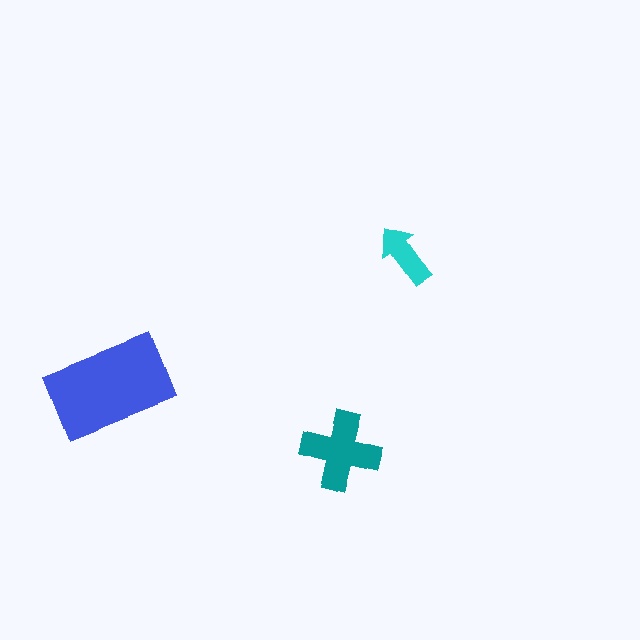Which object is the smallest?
The cyan arrow.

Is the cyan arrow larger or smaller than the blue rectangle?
Smaller.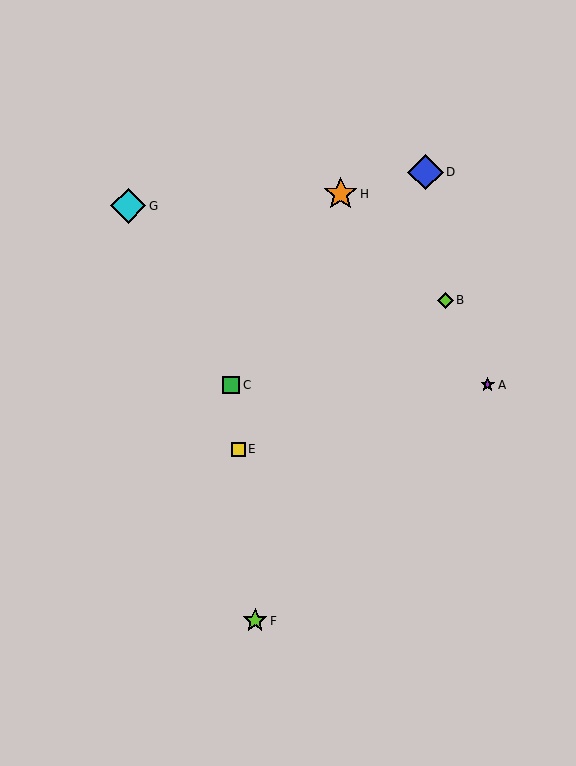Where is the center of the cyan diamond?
The center of the cyan diamond is at (128, 206).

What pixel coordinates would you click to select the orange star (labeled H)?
Click at (341, 194) to select the orange star H.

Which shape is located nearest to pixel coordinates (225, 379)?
The green square (labeled C) at (231, 385) is nearest to that location.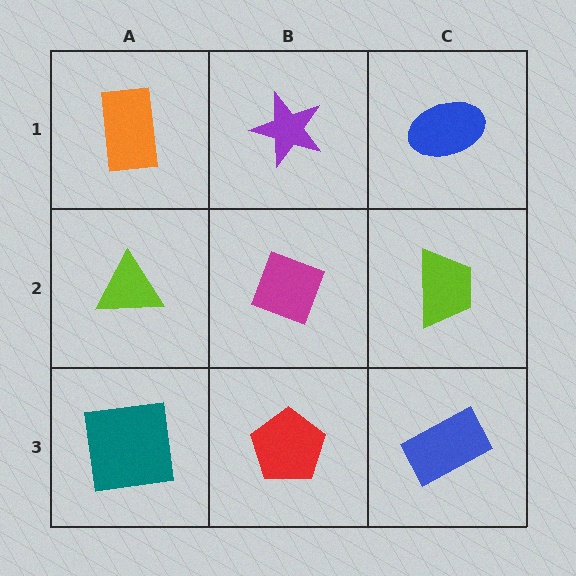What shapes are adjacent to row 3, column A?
A lime triangle (row 2, column A), a red pentagon (row 3, column B).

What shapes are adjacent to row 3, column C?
A lime trapezoid (row 2, column C), a red pentagon (row 3, column B).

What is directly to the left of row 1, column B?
An orange rectangle.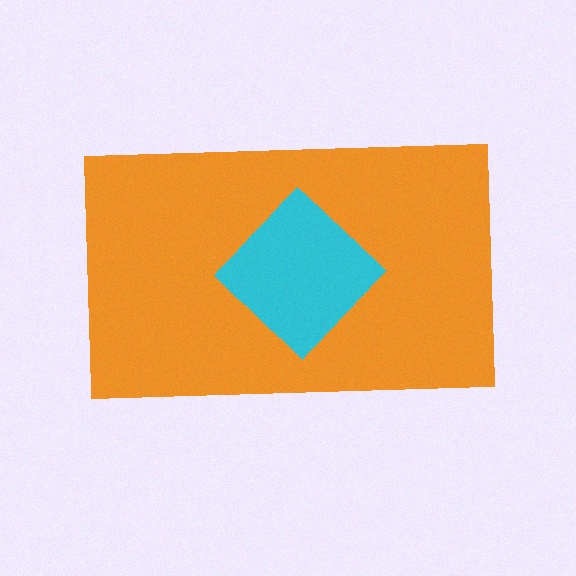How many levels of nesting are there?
2.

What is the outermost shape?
The orange rectangle.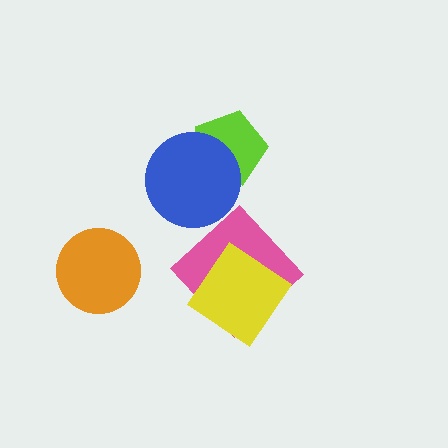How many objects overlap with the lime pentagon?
1 object overlaps with the lime pentagon.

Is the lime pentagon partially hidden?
Yes, it is partially covered by another shape.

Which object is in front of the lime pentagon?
The blue circle is in front of the lime pentagon.